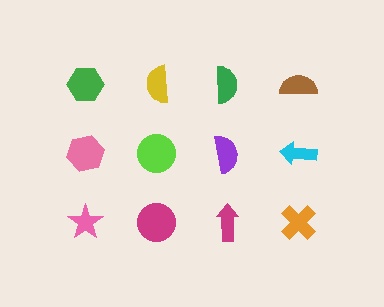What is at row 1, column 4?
A brown semicircle.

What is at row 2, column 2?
A lime circle.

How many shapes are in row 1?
4 shapes.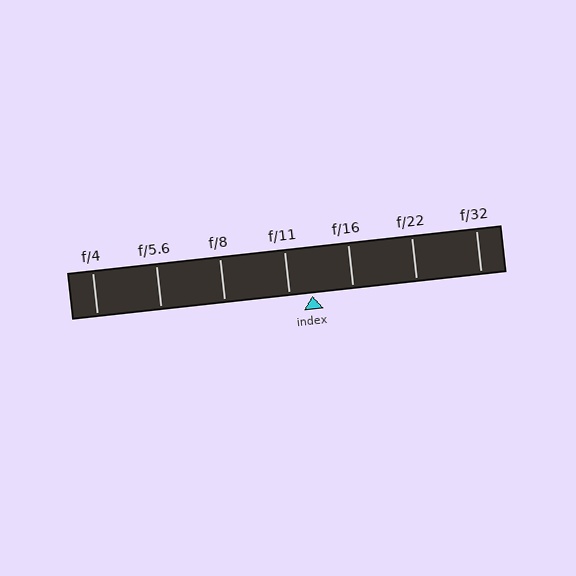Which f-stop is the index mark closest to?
The index mark is closest to f/11.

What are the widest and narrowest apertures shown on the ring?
The widest aperture shown is f/4 and the narrowest is f/32.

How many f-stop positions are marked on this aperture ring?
There are 7 f-stop positions marked.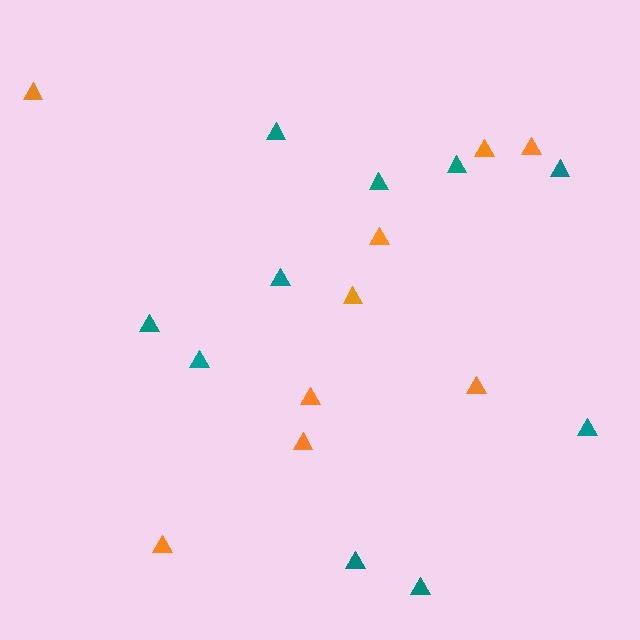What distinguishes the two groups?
There are 2 groups: one group of teal triangles (10) and one group of orange triangles (9).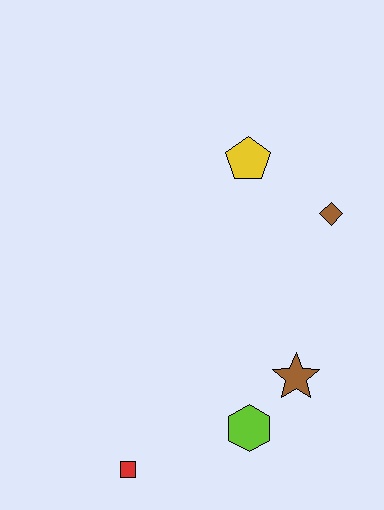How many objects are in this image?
There are 5 objects.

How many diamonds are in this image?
There is 1 diamond.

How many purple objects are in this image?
There are no purple objects.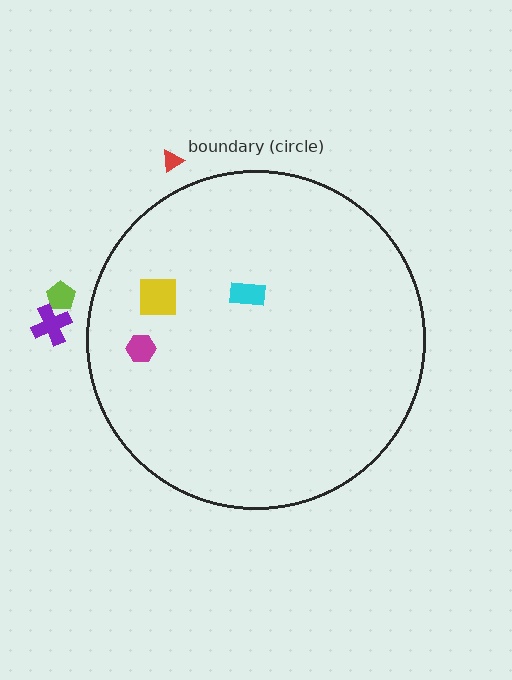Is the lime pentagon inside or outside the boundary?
Outside.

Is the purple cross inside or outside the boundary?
Outside.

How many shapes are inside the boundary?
3 inside, 3 outside.